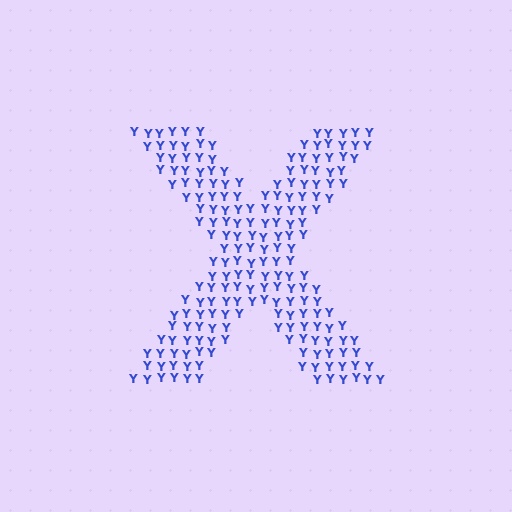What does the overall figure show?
The overall figure shows the letter X.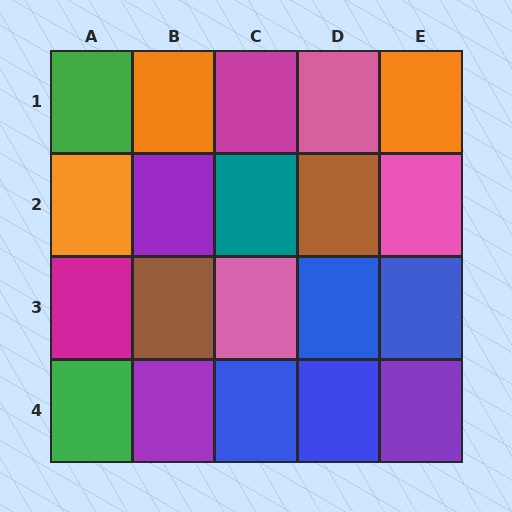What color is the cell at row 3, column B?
Brown.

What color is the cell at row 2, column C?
Teal.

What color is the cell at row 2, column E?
Pink.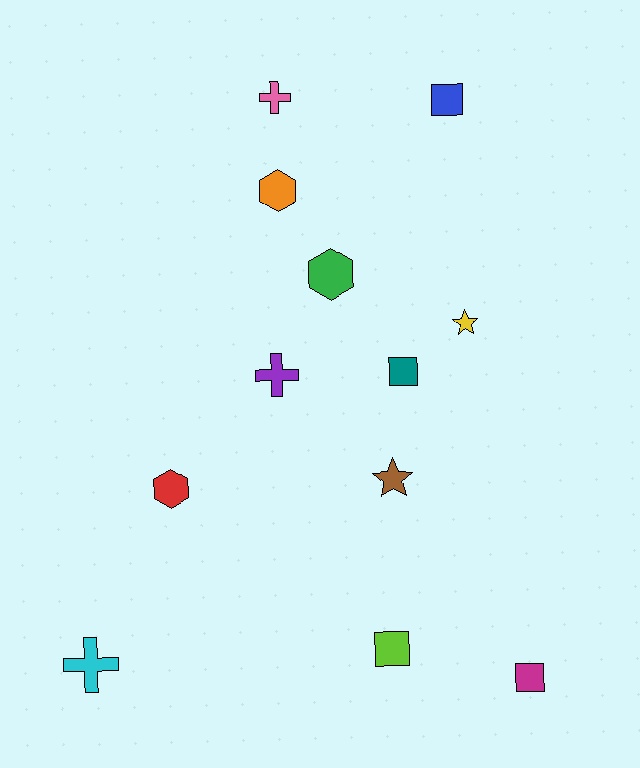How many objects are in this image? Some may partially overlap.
There are 12 objects.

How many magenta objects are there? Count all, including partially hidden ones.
There is 1 magenta object.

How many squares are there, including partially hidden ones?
There are 4 squares.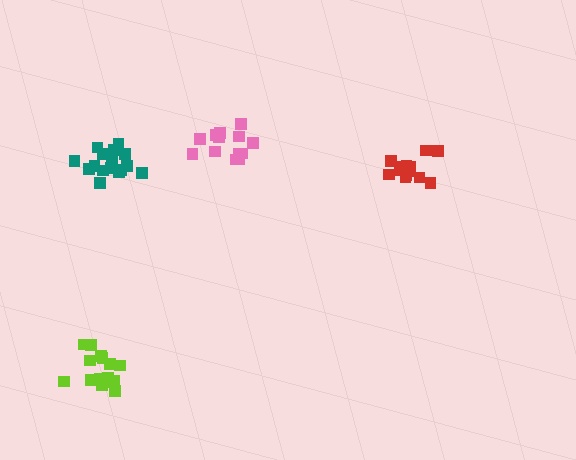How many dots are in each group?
Group 1: 15 dots, Group 2: 13 dots, Group 3: 16 dots, Group 4: 16 dots (60 total).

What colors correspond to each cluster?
The clusters are colored: lime, pink, teal, red.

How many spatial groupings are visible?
There are 4 spatial groupings.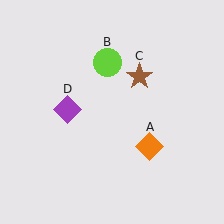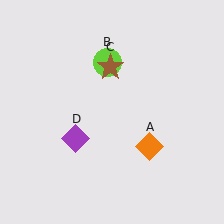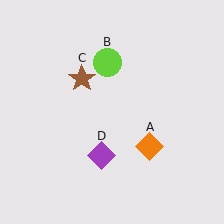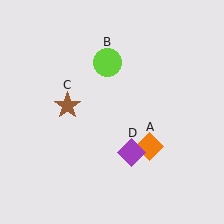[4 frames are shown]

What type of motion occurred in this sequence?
The brown star (object C), purple diamond (object D) rotated counterclockwise around the center of the scene.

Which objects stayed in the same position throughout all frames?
Orange diamond (object A) and lime circle (object B) remained stationary.